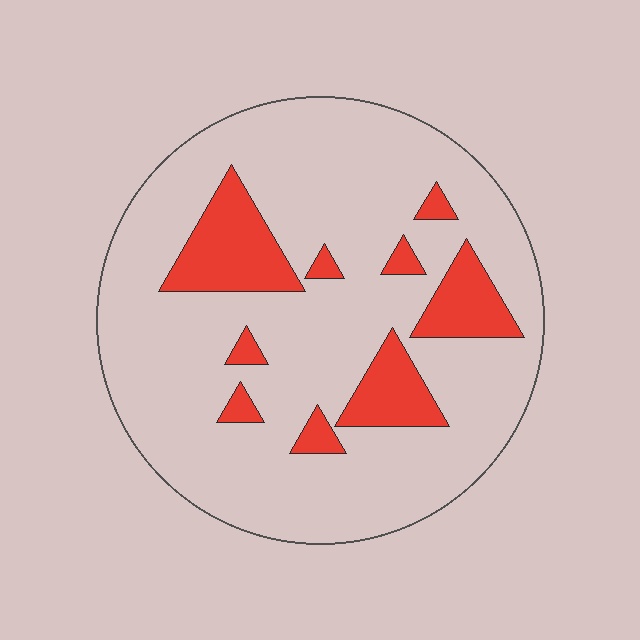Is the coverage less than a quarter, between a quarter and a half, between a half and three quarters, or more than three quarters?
Less than a quarter.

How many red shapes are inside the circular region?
9.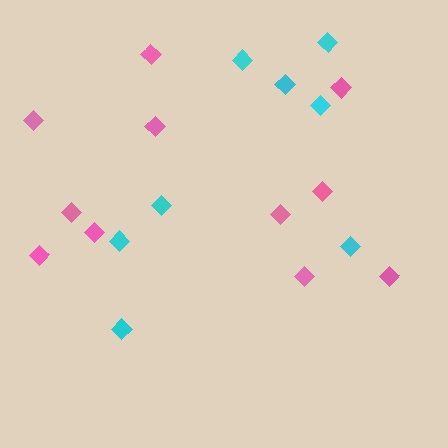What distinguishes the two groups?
There are 2 groups: one group of cyan diamonds (8) and one group of pink diamonds (11).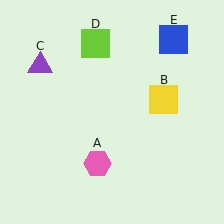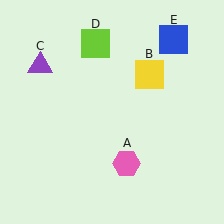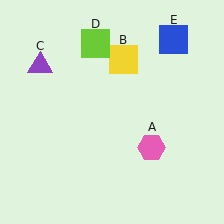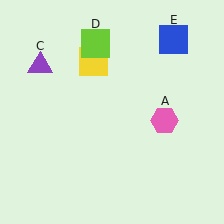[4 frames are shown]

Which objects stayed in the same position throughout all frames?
Purple triangle (object C) and lime square (object D) and blue square (object E) remained stationary.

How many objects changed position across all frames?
2 objects changed position: pink hexagon (object A), yellow square (object B).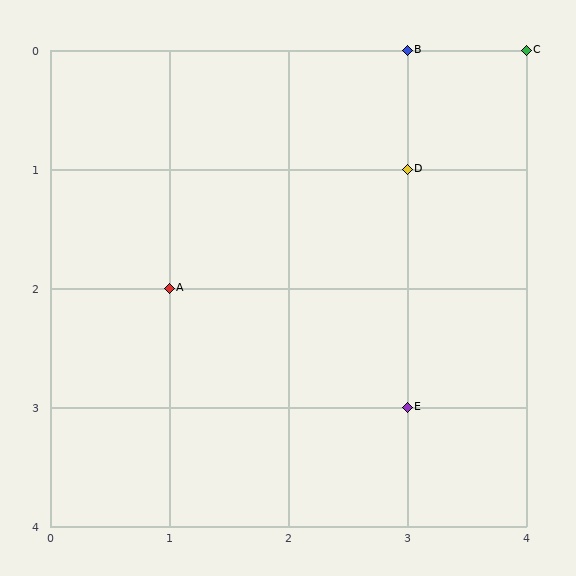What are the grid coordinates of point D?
Point D is at grid coordinates (3, 1).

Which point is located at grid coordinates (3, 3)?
Point E is at (3, 3).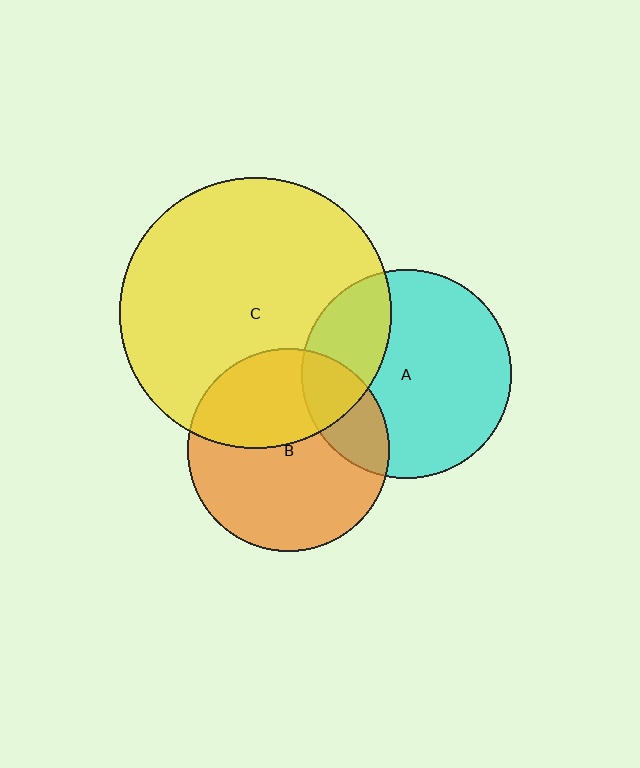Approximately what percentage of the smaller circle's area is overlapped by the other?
Approximately 20%.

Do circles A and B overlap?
Yes.